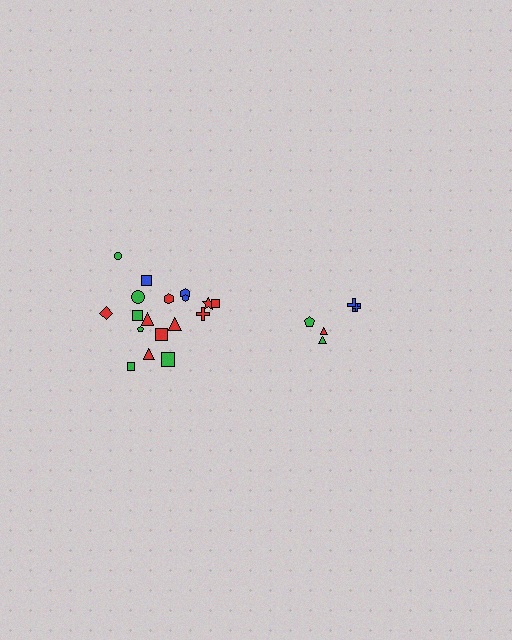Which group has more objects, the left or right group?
The left group.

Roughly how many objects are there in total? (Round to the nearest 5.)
Roughly 25 objects in total.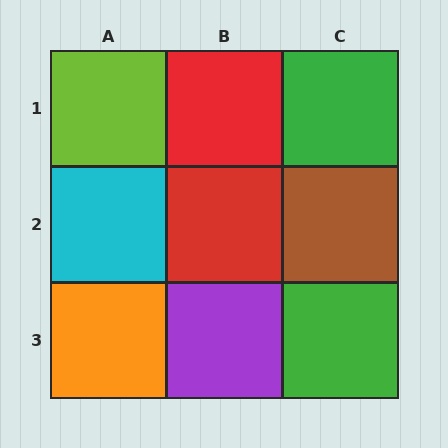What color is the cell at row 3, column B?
Purple.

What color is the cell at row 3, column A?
Orange.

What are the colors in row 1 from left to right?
Lime, red, green.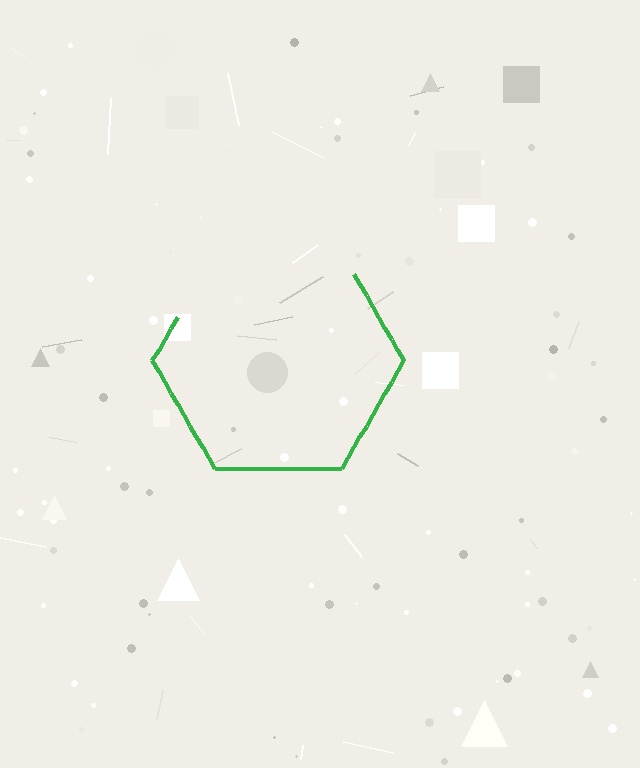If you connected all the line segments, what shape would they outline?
They would outline a hexagon.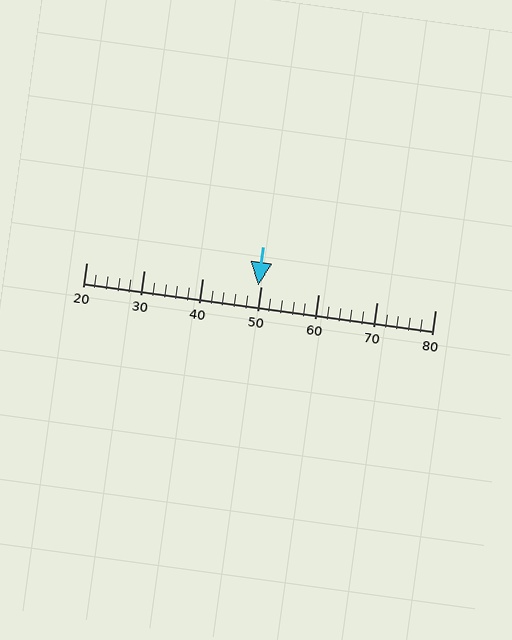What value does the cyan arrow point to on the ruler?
The cyan arrow points to approximately 50.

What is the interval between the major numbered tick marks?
The major tick marks are spaced 10 units apart.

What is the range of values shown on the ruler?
The ruler shows values from 20 to 80.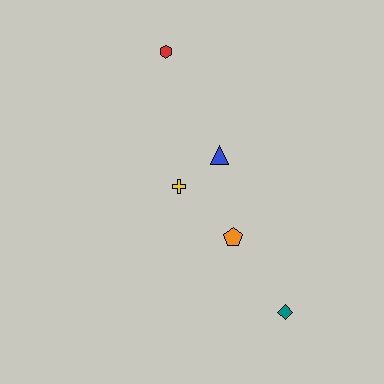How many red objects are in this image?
There is 1 red object.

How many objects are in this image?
There are 5 objects.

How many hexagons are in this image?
There is 1 hexagon.